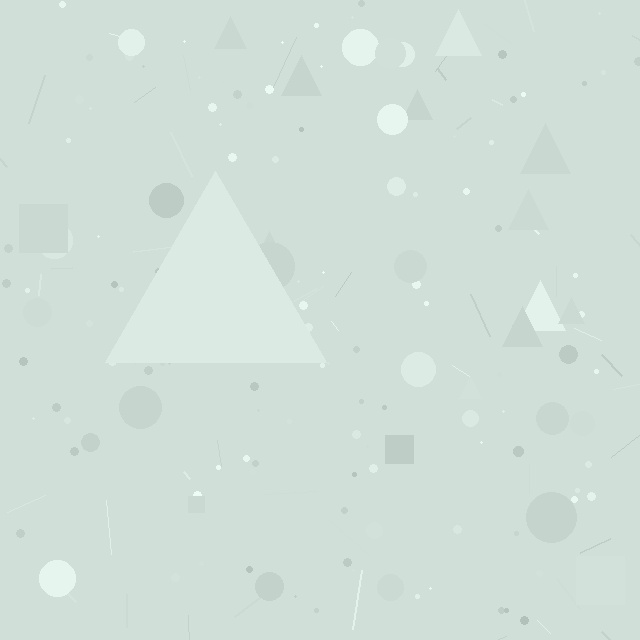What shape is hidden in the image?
A triangle is hidden in the image.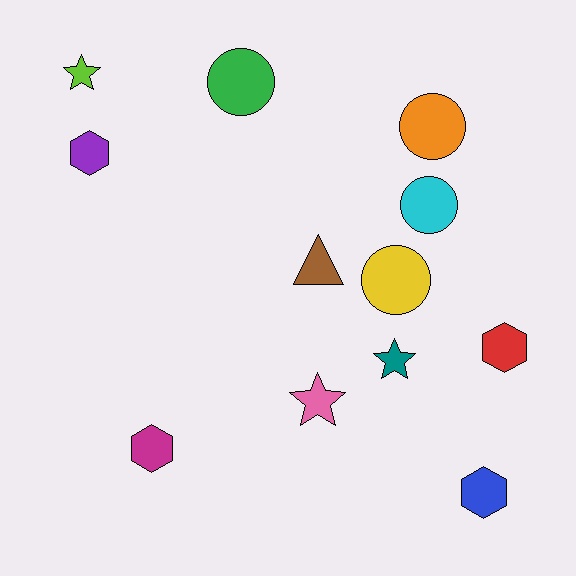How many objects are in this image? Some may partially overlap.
There are 12 objects.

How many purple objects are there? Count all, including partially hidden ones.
There is 1 purple object.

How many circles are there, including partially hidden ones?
There are 4 circles.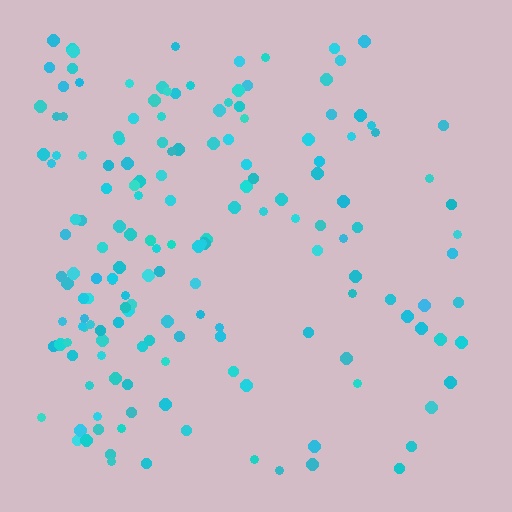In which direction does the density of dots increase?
From right to left, with the left side densest.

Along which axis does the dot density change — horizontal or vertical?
Horizontal.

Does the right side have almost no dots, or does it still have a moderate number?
Still a moderate number, just noticeably fewer than the left.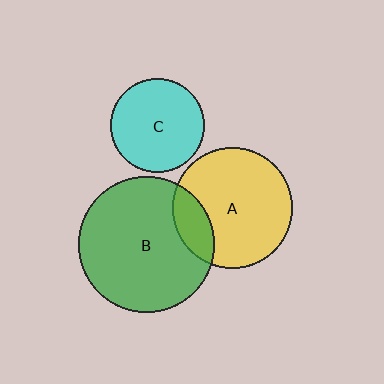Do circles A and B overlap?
Yes.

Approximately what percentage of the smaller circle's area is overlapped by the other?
Approximately 20%.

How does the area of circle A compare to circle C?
Approximately 1.7 times.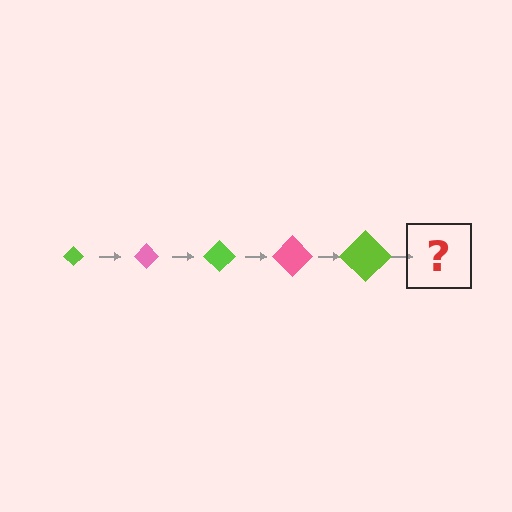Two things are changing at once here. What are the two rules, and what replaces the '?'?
The two rules are that the diamond grows larger each step and the color cycles through lime and pink. The '?' should be a pink diamond, larger than the previous one.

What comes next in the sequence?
The next element should be a pink diamond, larger than the previous one.